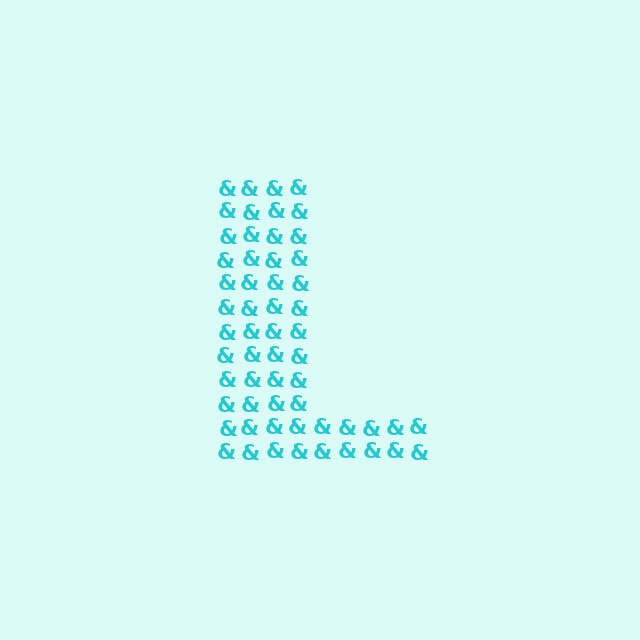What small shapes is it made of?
It is made of small ampersands.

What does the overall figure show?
The overall figure shows the letter L.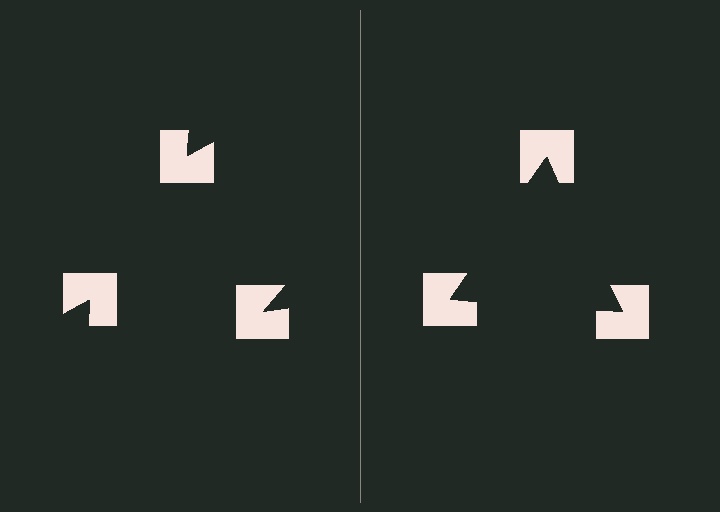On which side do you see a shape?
An illusory triangle appears on the right side. On the left side the wedge cuts are rotated, so no coherent shape forms.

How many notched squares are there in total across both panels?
6 — 3 on each side.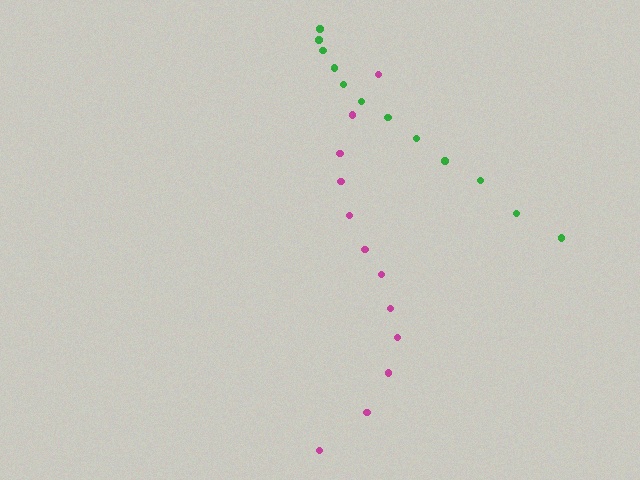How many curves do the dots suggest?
There are 2 distinct paths.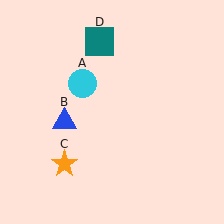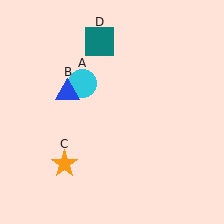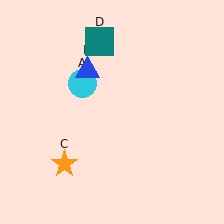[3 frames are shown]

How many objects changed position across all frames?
1 object changed position: blue triangle (object B).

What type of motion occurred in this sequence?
The blue triangle (object B) rotated clockwise around the center of the scene.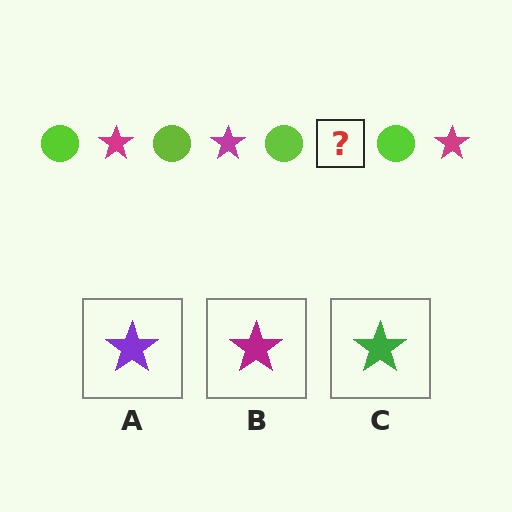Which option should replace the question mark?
Option B.